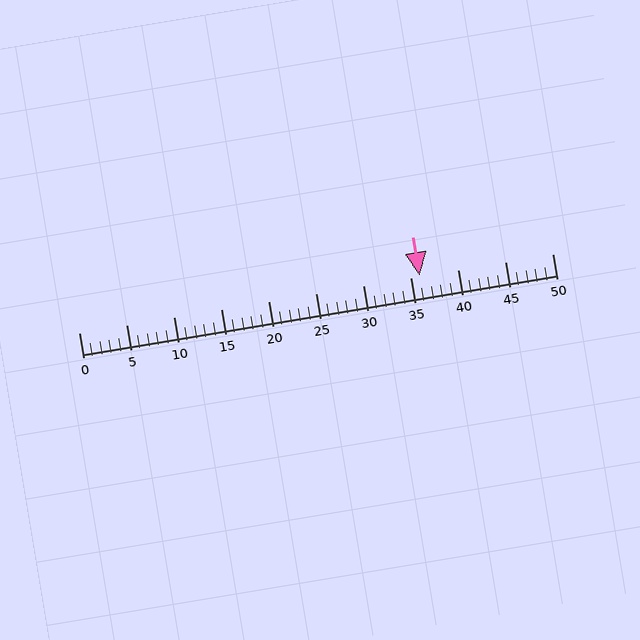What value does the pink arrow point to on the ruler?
The pink arrow points to approximately 36.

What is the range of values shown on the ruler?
The ruler shows values from 0 to 50.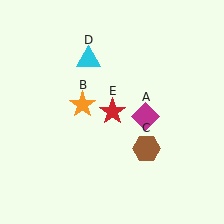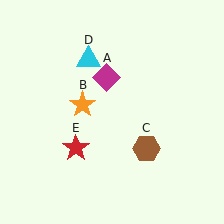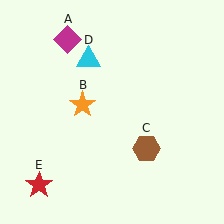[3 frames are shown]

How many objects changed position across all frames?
2 objects changed position: magenta diamond (object A), red star (object E).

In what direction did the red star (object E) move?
The red star (object E) moved down and to the left.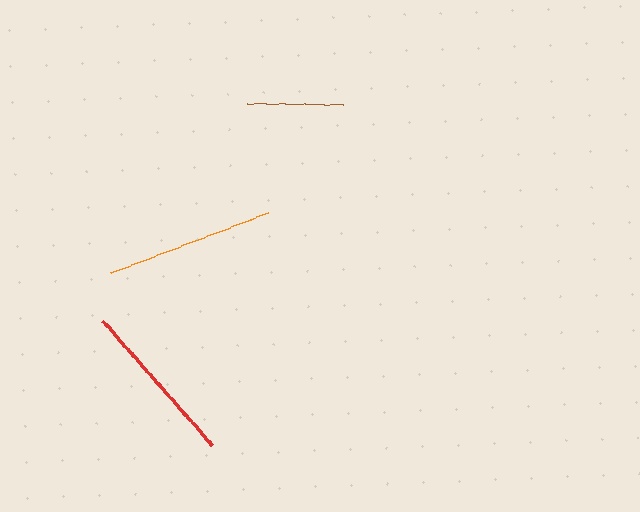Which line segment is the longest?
The orange line is the longest at approximately 169 pixels.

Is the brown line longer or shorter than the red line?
The red line is longer than the brown line.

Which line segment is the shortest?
The brown line is the shortest at approximately 97 pixels.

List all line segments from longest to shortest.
From longest to shortest: orange, red, brown.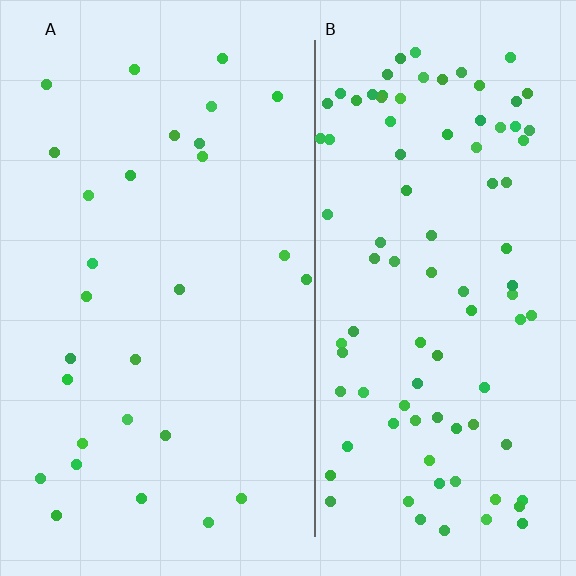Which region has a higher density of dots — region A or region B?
B (the right).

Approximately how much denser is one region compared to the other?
Approximately 3.3× — region B over region A.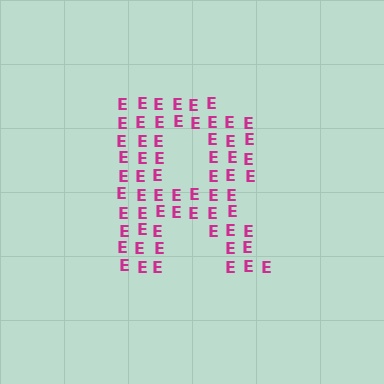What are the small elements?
The small elements are letter E's.